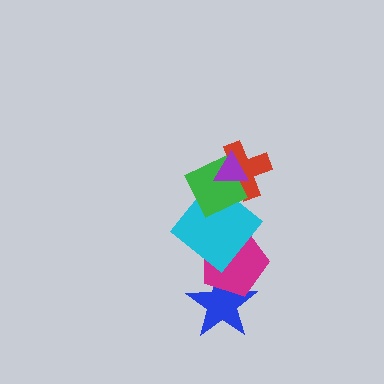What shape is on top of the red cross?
The green square is on top of the red cross.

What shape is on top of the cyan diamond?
The red cross is on top of the cyan diamond.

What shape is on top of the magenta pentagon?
The cyan diamond is on top of the magenta pentagon.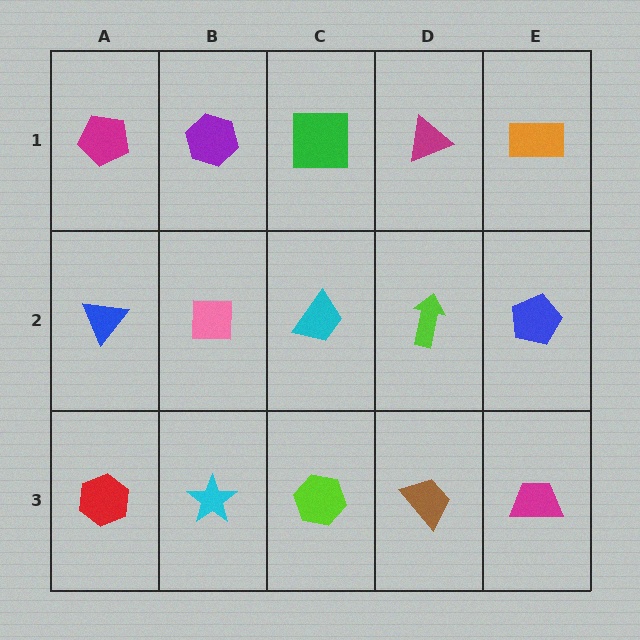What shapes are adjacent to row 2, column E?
An orange rectangle (row 1, column E), a magenta trapezoid (row 3, column E), a lime arrow (row 2, column D).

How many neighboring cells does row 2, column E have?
3.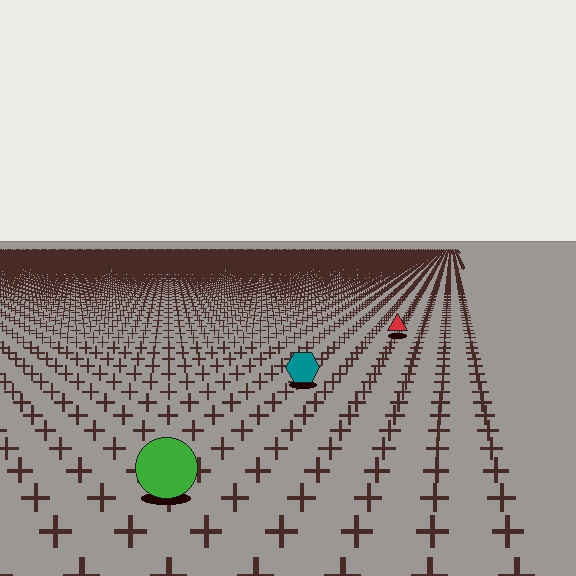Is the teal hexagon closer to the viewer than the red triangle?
Yes. The teal hexagon is closer — you can tell from the texture gradient: the ground texture is coarser near it.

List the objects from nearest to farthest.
From nearest to farthest: the green circle, the teal hexagon, the red triangle.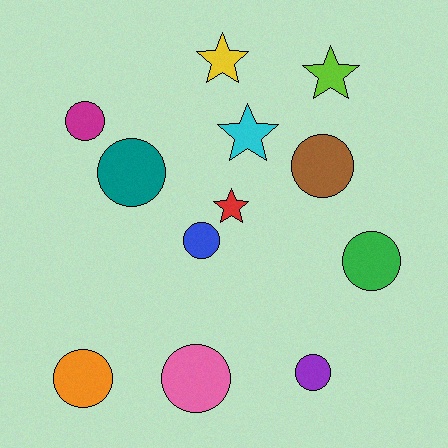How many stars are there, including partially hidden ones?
There are 4 stars.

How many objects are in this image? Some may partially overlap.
There are 12 objects.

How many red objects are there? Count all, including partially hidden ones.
There is 1 red object.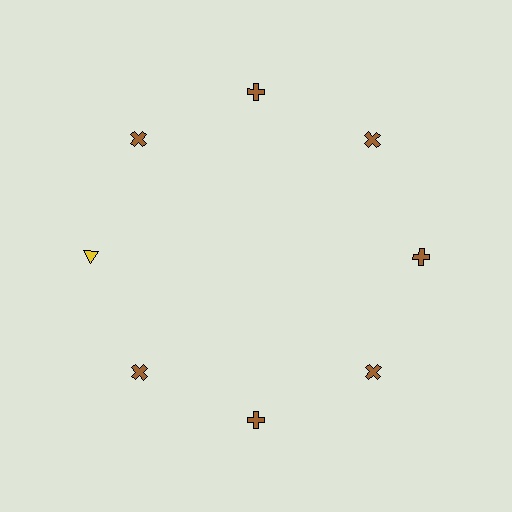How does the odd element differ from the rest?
It differs in both color (yellow instead of brown) and shape (triangle instead of cross).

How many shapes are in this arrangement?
There are 8 shapes arranged in a ring pattern.